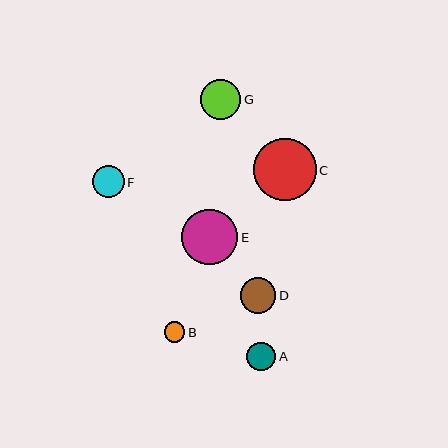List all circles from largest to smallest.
From largest to smallest: C, E, G, D, F, A, B.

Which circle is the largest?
Circle C is the largest with a size of approximately 63 pixels.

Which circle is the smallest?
Circle B is the smallest with a size of approximately 20 pixels.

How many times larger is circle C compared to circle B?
Circle C is approximately 3.1 times the size of circle B.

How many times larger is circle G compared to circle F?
Circle G is approximately 1.3 times the size of circle F.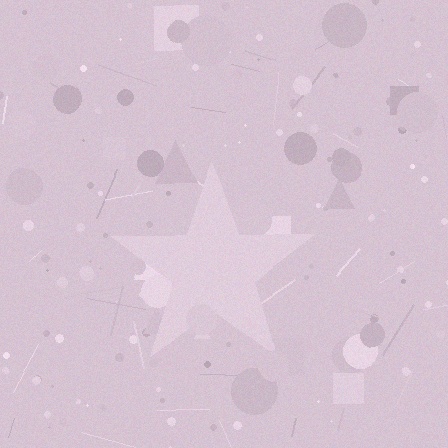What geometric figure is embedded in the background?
A star is embedded in the background.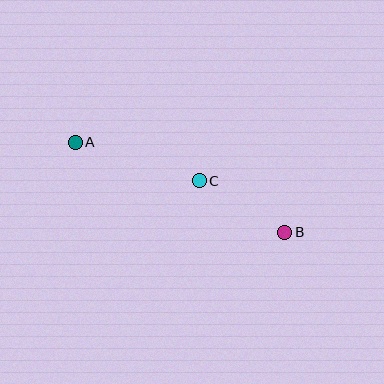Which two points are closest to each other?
Points B and C are closest to each other.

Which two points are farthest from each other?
Points A and B are farthest from each other.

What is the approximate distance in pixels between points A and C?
The distance between A and C is approximately 130 pixels.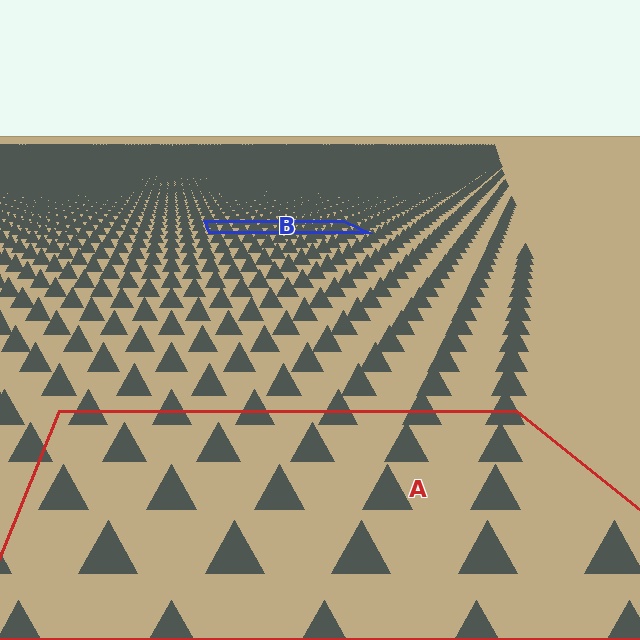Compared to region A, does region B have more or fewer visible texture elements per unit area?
Region B has more texture elements per unit area — they are packed more densely because it is farther away.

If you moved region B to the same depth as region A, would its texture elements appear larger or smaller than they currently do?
They would appear larger. At a closer depth, the same texture elements are projected at a bigger on-screen size.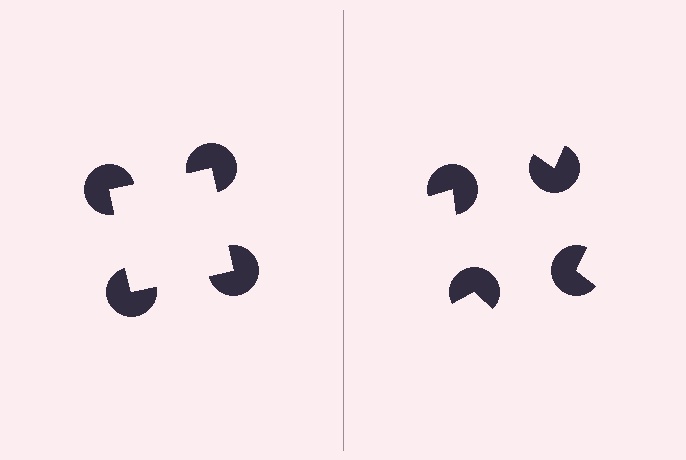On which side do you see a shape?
An illusory square appears on the left side. On the right side the wedge cuts are rotated, so no coherent shape forms.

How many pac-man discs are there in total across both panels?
8 — 4 on each side.